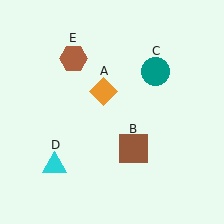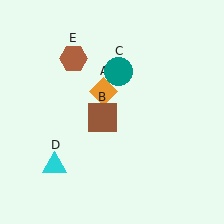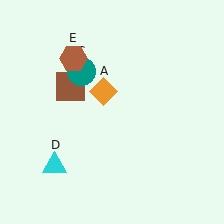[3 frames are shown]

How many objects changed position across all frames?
2 objects changed position: brown square (object B), teal circle (object C).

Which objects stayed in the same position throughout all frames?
Orange diamond (object A) and cyan triangle (object D) and brown hexagon (object E) remained stationary.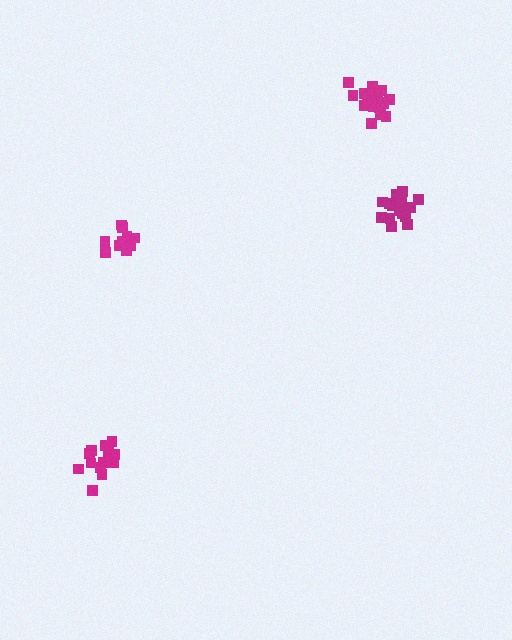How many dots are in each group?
Group 1: 17 dots, Group 2: 12 dots, Group 3: 18 dots, Group 4: 16 dots (63 total).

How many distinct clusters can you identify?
There are 4 distinct clusters.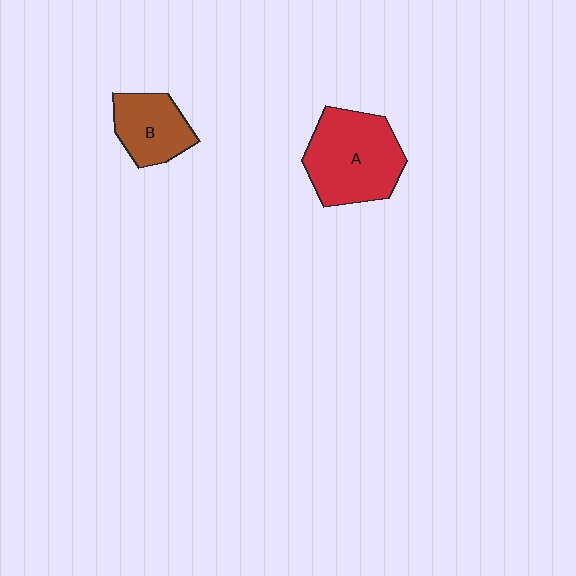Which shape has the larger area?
Shape A (red).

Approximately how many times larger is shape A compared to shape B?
Approximately 1.7 times.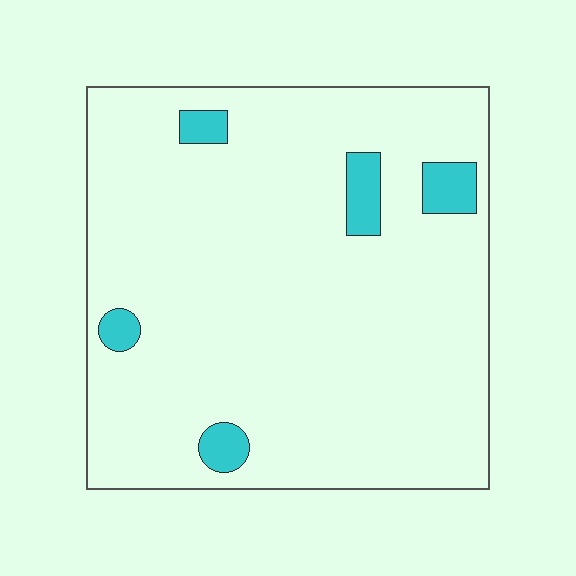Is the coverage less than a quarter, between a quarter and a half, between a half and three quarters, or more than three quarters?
Less than a quarter.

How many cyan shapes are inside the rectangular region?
5.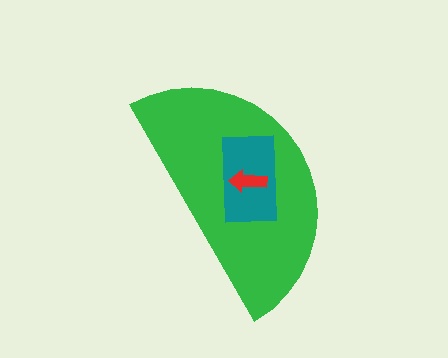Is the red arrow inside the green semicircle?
Yes.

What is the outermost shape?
The green semicircle.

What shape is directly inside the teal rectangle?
The red arrow.